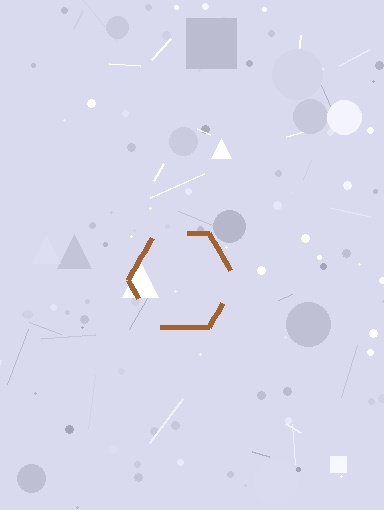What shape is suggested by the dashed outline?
The dashed outline suggests a hexagon.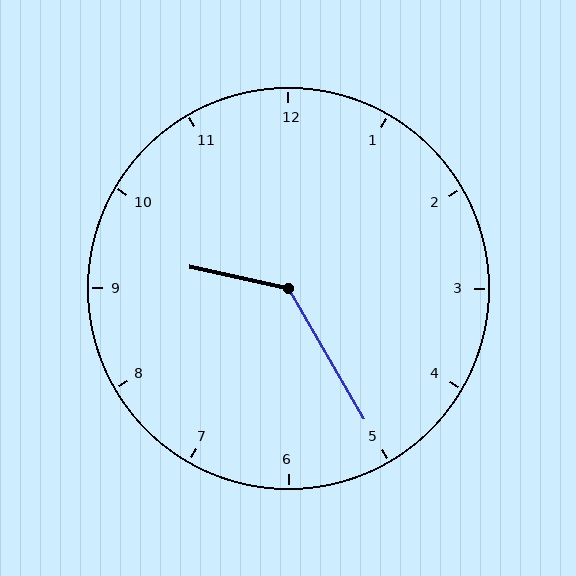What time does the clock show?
9:25.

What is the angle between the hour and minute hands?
Approximately 132 degrees.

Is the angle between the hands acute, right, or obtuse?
It is obtuse.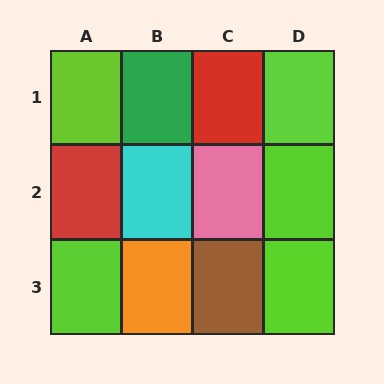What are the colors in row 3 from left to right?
Lime, orange, brown, lime.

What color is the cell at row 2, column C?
Pink.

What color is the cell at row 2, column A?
Red.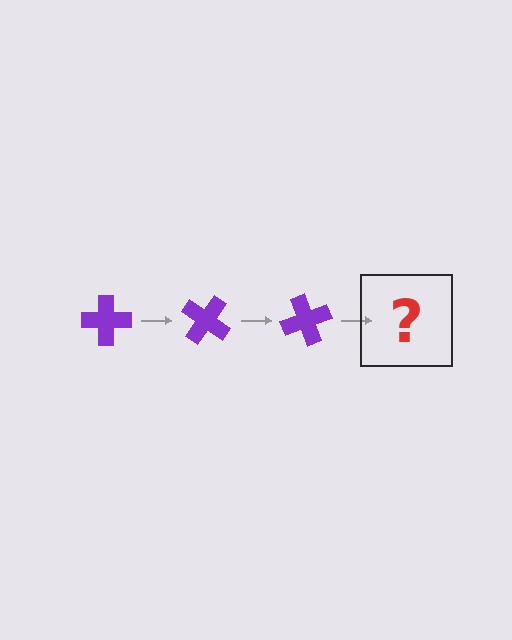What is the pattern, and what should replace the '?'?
The pattern is that the cross rotates 35 degrees each step. The '?' should be a purple cross rotated 105 degrees.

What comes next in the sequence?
The next element should be a purple cross rotated 105 degrees.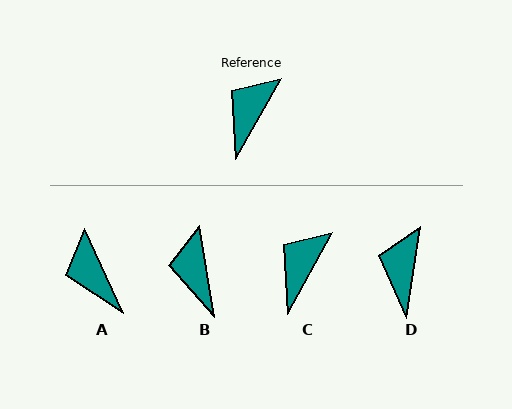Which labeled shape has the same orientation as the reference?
C.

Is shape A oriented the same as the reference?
No, it is off by about 54 degrees.